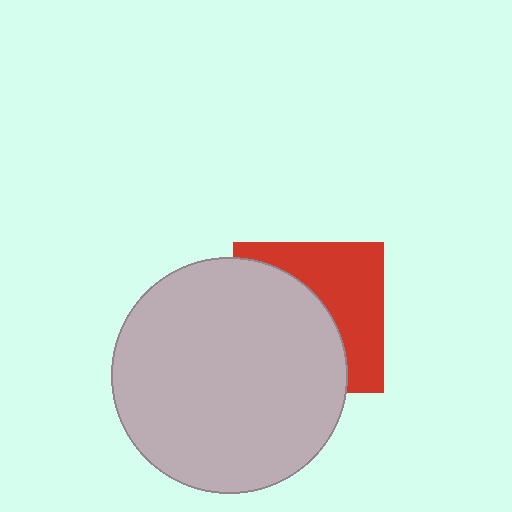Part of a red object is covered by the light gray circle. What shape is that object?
It is a square.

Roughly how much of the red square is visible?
A small part of it is visible (roughly 45%).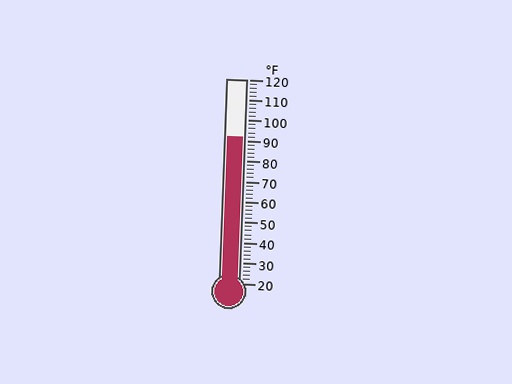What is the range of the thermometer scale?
The thermometer scale ranges from 20°F to 120°F.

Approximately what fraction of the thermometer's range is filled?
The thermometer is filled to approximately 70% of its range.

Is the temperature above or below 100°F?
The temperature is below 100°F.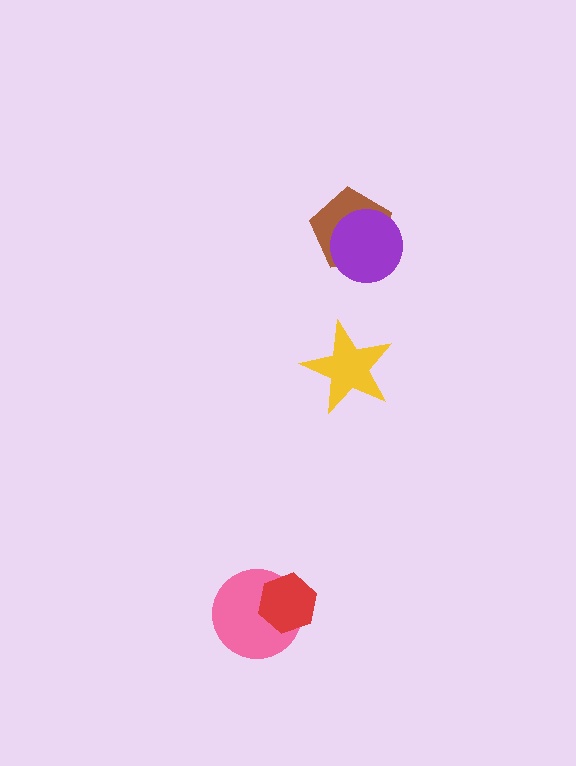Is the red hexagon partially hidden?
No, no other shape covers it.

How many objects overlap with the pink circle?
1 object overlaps with the pink circle.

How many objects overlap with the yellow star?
0 objects overlap with the yellow star.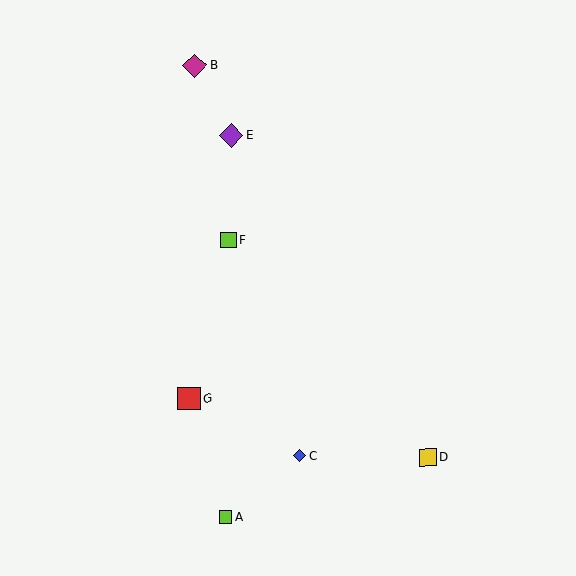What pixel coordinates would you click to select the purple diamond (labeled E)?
Click at (231, 135) to select the purple diamond E.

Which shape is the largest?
The purple diamond (labeled E) is the largest.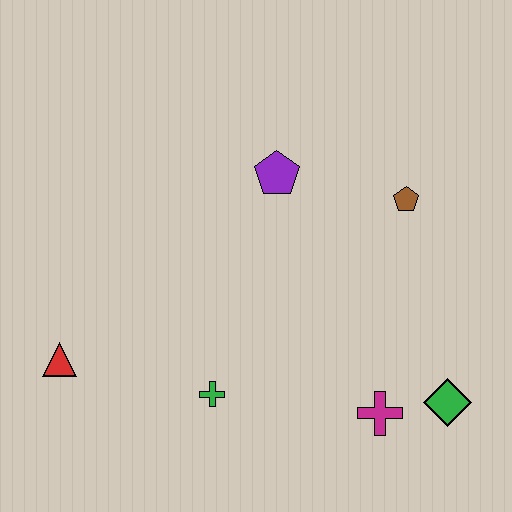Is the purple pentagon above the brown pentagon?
Yes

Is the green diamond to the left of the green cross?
No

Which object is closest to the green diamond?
The magenta cross is closest to the green diamond.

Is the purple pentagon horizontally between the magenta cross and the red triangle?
Yes